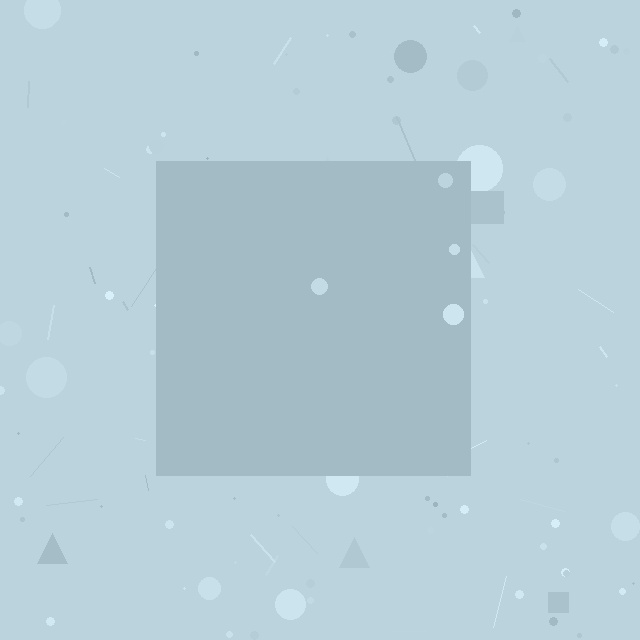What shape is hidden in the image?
A square is hidden in the image.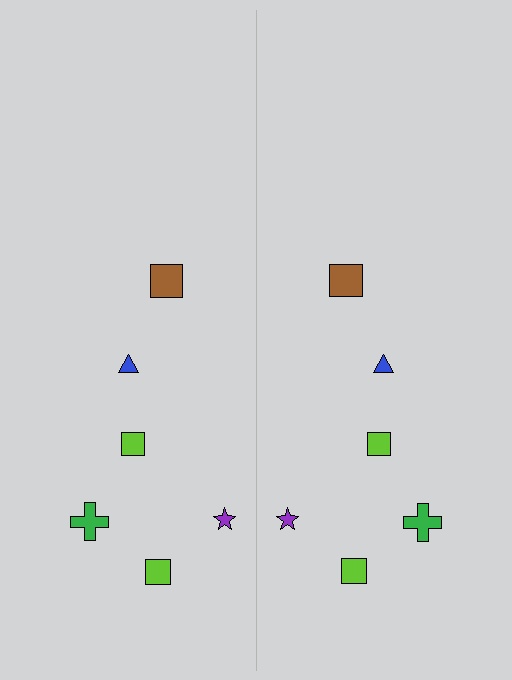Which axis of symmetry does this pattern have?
The pattern has a vertical axis of symmetry running through the center of the image.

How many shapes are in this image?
There are 12 shapes in this image.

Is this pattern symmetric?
Yes, this pattern has bilateral (reflection) symmetry.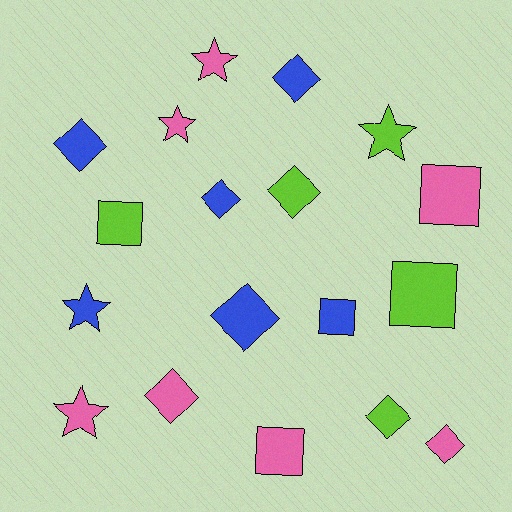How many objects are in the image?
There are 18 objects.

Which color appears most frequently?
Pink, with 7 objects.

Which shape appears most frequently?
Diamond, with 8 objects.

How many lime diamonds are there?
There are 2 lime diamonds.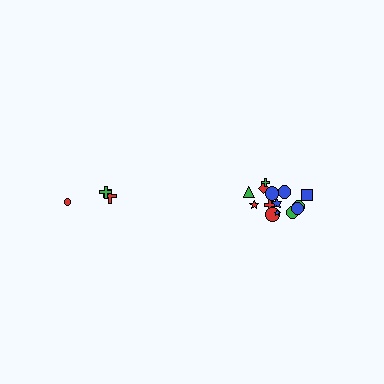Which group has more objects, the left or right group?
The right group.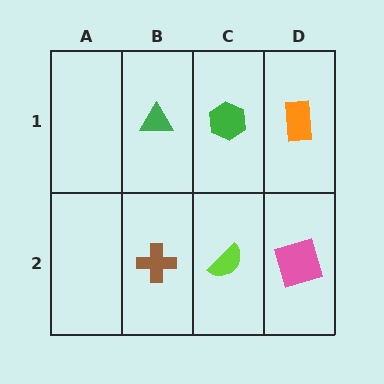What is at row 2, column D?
A pink square.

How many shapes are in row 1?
3 shapes.